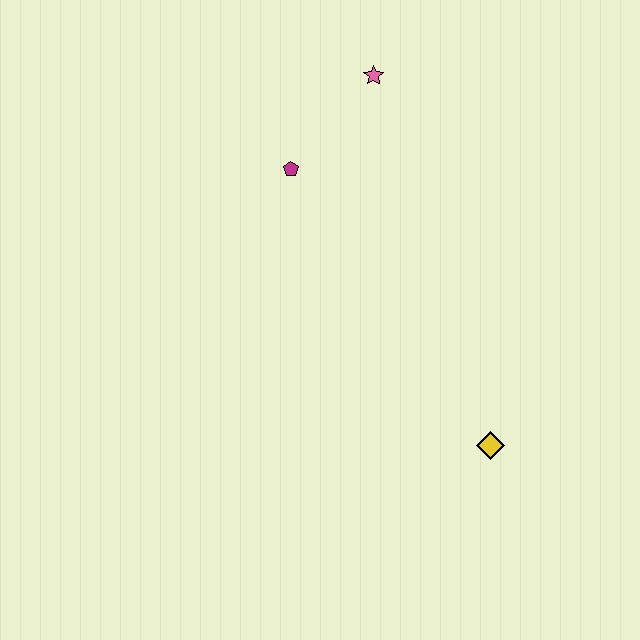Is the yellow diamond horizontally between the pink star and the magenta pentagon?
No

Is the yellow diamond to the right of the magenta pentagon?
Yes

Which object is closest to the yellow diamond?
The magenta pentagon is closest to the yellow diamond.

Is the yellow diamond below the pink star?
Yes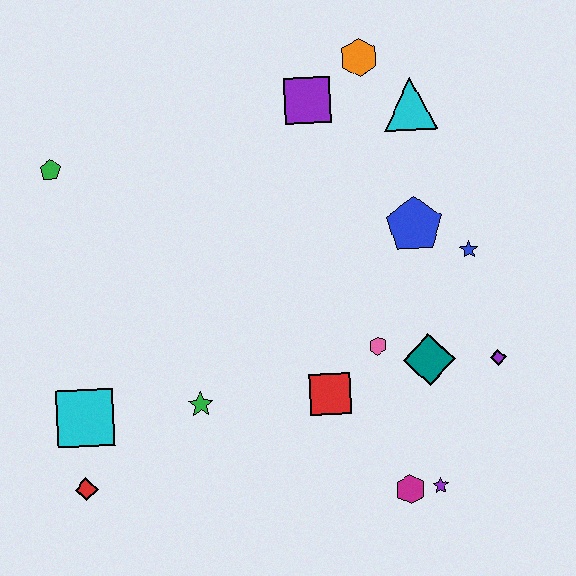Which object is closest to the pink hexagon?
The teal diamond is closest to the pink hexagon.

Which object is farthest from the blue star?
The red diamond is farthest from the blue star.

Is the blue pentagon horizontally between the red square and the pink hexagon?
No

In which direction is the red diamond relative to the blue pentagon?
The red diamond is to the left of the blue pentagon.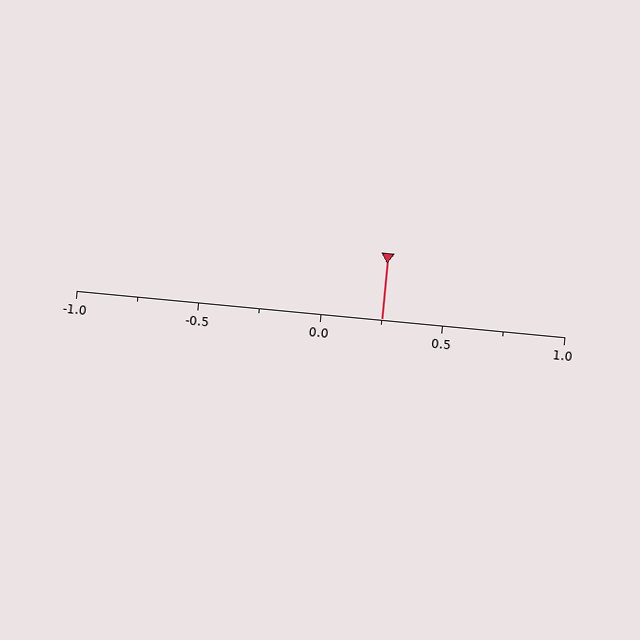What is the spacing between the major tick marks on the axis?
The major ticks are spaced 0.5 apart.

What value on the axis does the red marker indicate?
The marker indicates approximately 0.25.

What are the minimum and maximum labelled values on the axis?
The axis runs from -1.0 to 1.0.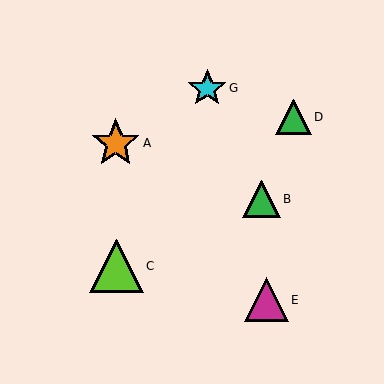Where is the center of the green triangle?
The center of the green triangle is at (261, 199).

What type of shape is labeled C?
Shape C is a lime triangle.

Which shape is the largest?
The lime triangle (labeled C) is the largest.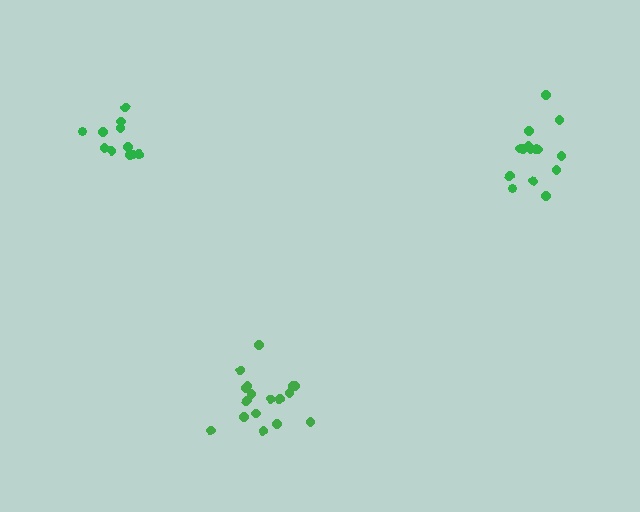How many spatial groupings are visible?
There are 3 spatial groupings.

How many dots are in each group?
Group 1: 11 dots, Group 2: 17 dots, Group 3: 15 dots (43 total).